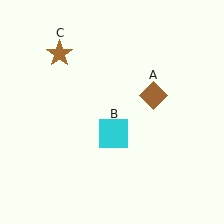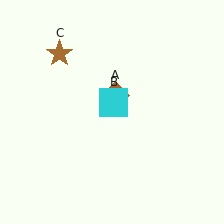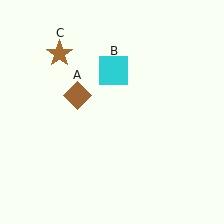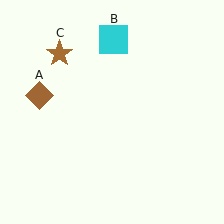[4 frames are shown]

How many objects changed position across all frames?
2 objects changed position: brown diamond (object A), cyan square (object B).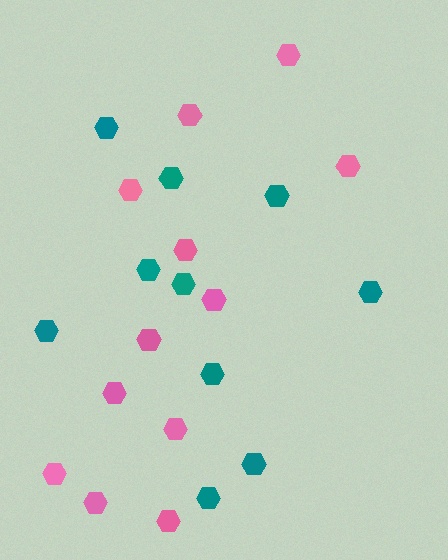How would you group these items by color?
There are 2 groups: one group of pink hexagons (12) and one group of teal hexagons (10).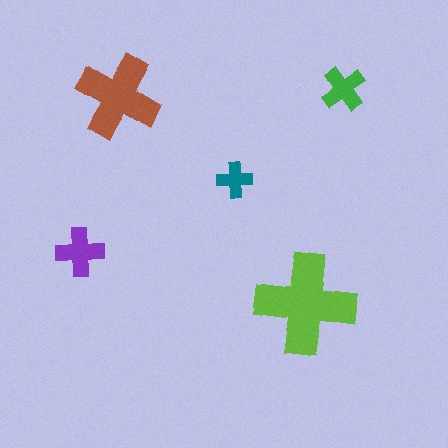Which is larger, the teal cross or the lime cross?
The lime one.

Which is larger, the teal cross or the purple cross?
The purple one.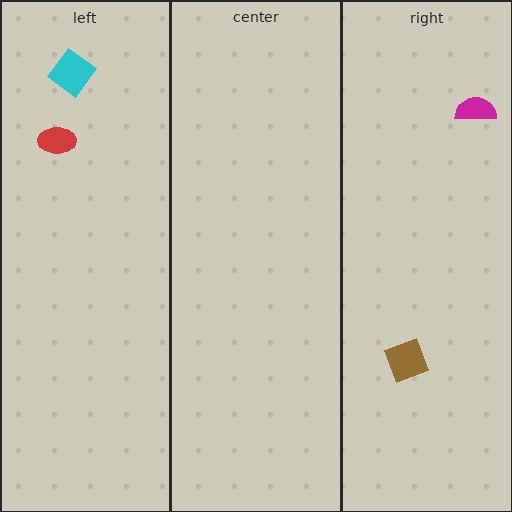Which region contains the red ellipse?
The left region.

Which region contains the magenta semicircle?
The right region.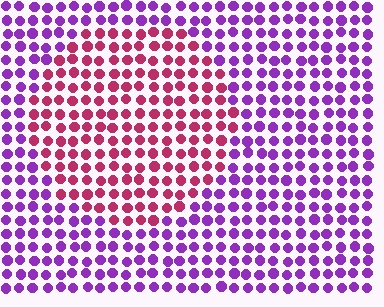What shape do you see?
I see a circle.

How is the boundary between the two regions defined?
The boundary is defined purely by a slight shift in hue (about 53 degrees). Spacing, size, and orientation are identical on both sides.